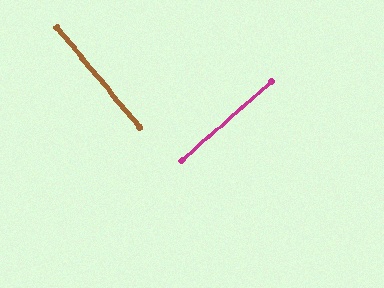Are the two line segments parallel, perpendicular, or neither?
Perpendicular — they meet at approximately 88°.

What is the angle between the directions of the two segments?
Approximately 88 degrees.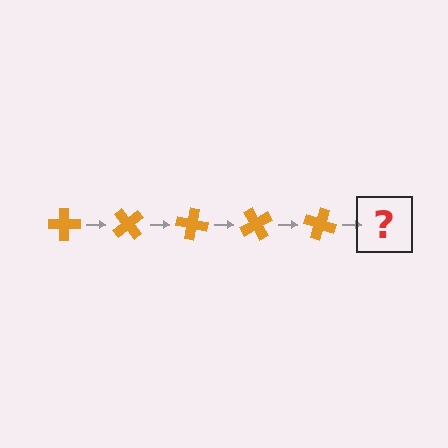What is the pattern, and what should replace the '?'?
The pattern is that the cross rotates 50 degrees each step. The '?' should be an orange cross rotated 250 degrees.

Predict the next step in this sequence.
The next step is an orange cross rotated 250 degrees.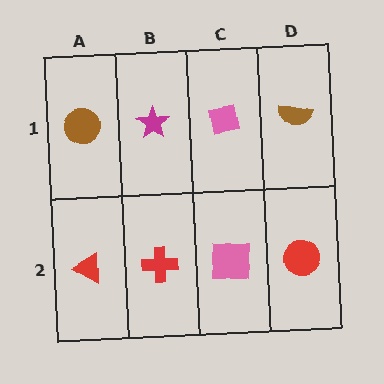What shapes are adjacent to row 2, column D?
A brown semicircle (row 1, column D), a pink square (row 2, column C).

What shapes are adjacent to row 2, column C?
A pink square (row 1, column C), a red cross (row 2, column B), a red circle (row 2, column D).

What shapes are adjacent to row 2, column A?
A brown circle (row 1, column A), a red cross (row 2, column B).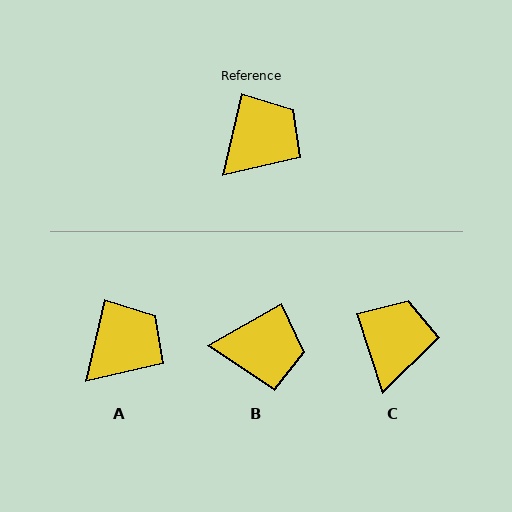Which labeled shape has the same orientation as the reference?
A.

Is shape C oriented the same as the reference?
No, it is off by about 31 degrees.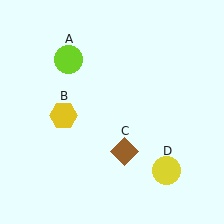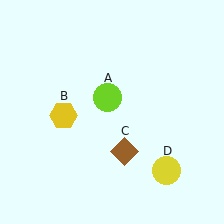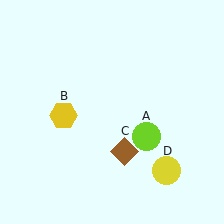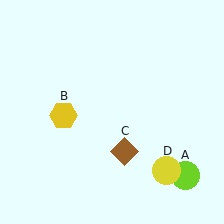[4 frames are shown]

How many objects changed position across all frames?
1 object changed position: lime circle (object A).